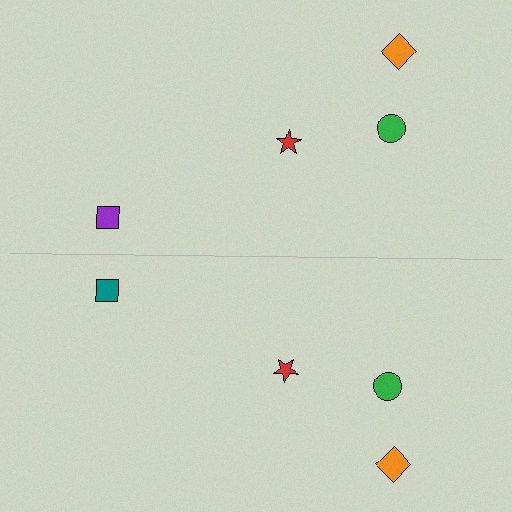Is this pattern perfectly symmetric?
No, the pattern is not perfectly symmetric. The teal square on the bottom side breaks the symmetry — its mirror counterpart is purple.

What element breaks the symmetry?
The teal square on the bottom side breaks the symmetry — its mirror counterpart is purple.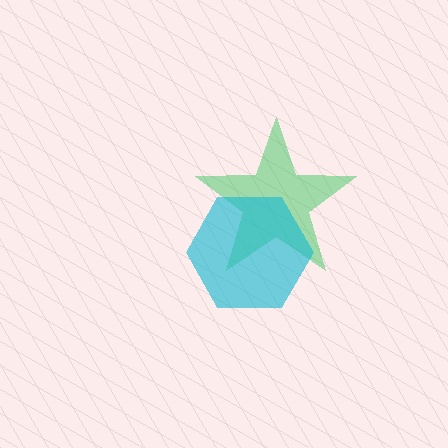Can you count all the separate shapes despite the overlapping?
Yes, there are 2 separate shapes.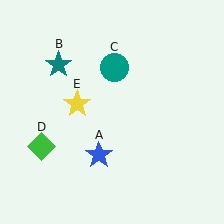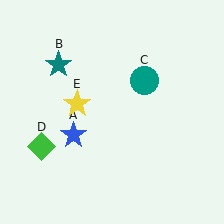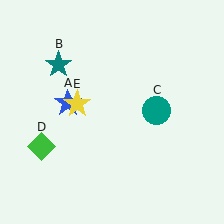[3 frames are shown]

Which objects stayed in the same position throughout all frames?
Teal star (object B) and green diamond (object D) and yellow star (object E) remained stationary.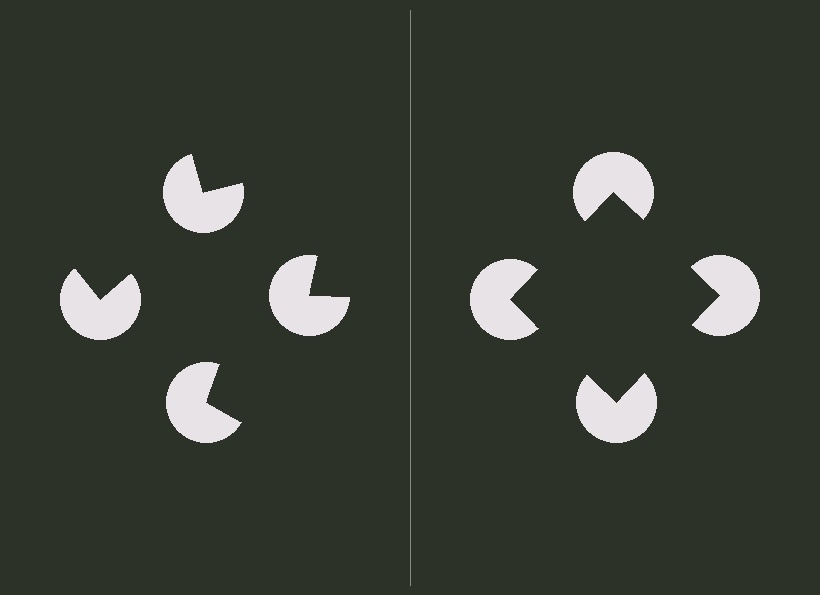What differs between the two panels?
The pac-man discs are positioned identically on both sides; only the wedge orientations differ. On the right they align to a square; on the left they are misaligned.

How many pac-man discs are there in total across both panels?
8 — 4 on each side.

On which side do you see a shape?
An illusory square appears on the right side. On the left side the wedge cuts are rotated, so no coherent shape forms.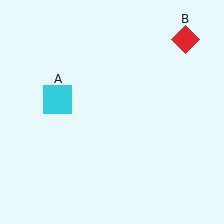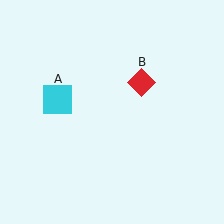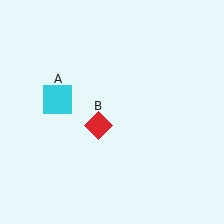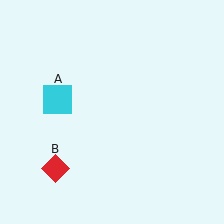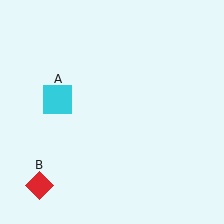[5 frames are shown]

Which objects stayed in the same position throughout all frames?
Cyan square (object A) remained stationary.